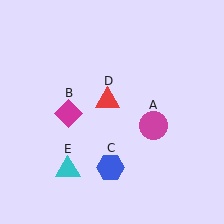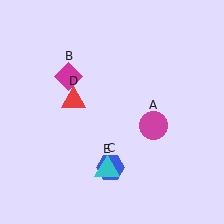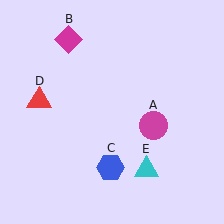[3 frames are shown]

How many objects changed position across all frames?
3 objects changed position: magenta diamond (object B), red triangle (object D), cyan triangle (object E).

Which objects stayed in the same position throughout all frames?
Magenta circle (object A) and blue hexagon (object C) remained stationary.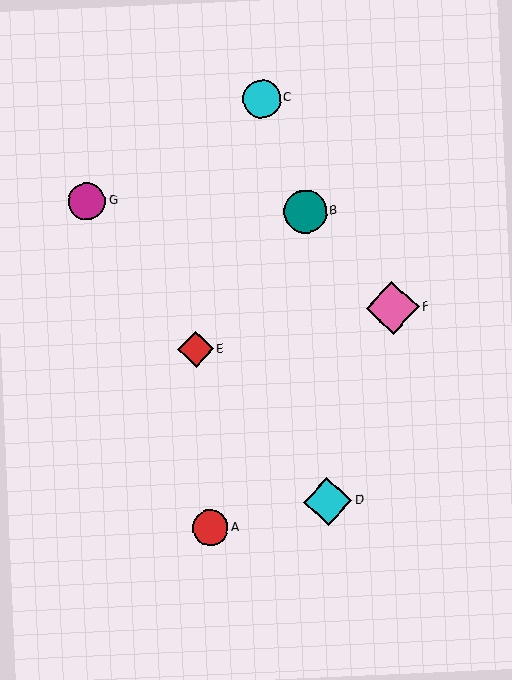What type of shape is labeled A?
Shape A is a red circle.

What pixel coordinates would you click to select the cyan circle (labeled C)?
Click at (262, 99) to select the cyan circle C.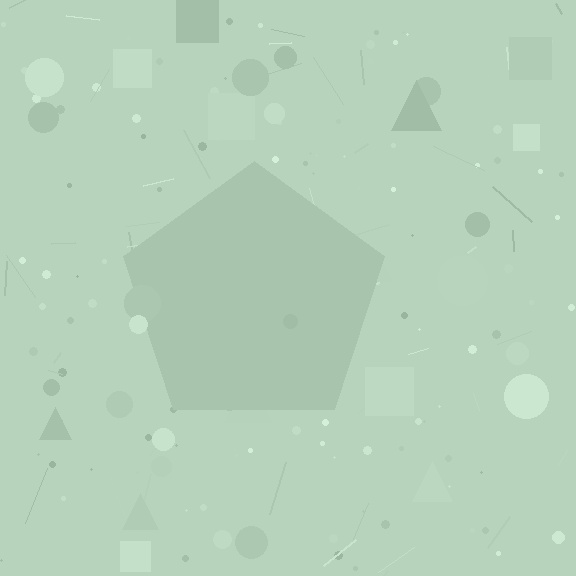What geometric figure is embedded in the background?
A pentagon is embedded in the background.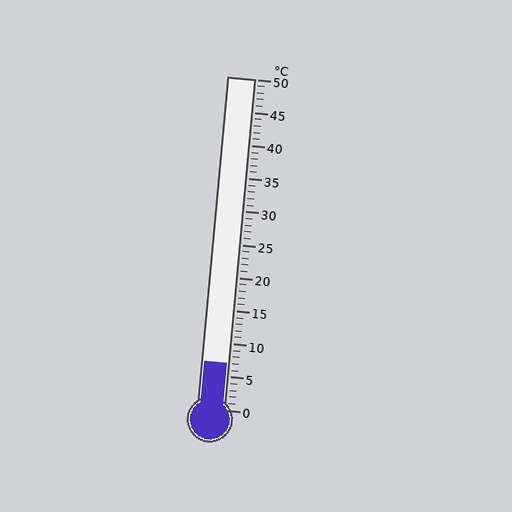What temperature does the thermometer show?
The thermometer shows approximately 7°C.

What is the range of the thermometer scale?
The thermometer scale ranges from 0°C to 50°C.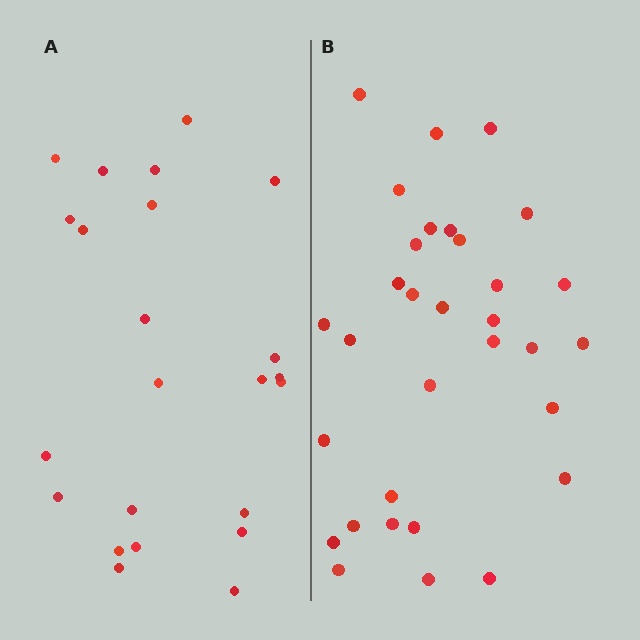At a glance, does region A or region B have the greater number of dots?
Region B (the right region) has more dots.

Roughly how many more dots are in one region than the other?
Region B has roughly 8 or so more dots than region A.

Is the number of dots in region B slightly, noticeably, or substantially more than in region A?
Region B has noticeably more, but not dramatically so. The ratio is roughly 1.4 to 1.